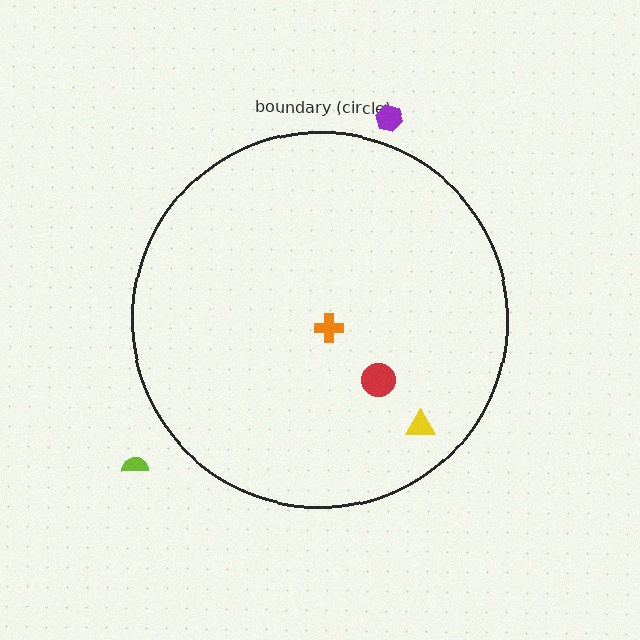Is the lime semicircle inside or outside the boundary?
Outside.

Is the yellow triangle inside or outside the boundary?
Inside.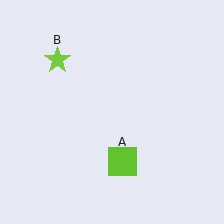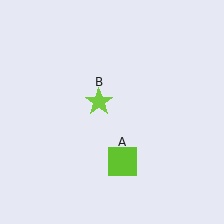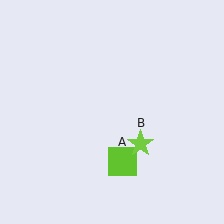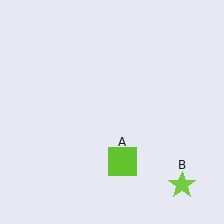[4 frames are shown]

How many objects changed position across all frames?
1 object changed position: lime star (object B).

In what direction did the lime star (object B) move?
The lime star (object B) moved down and to the right.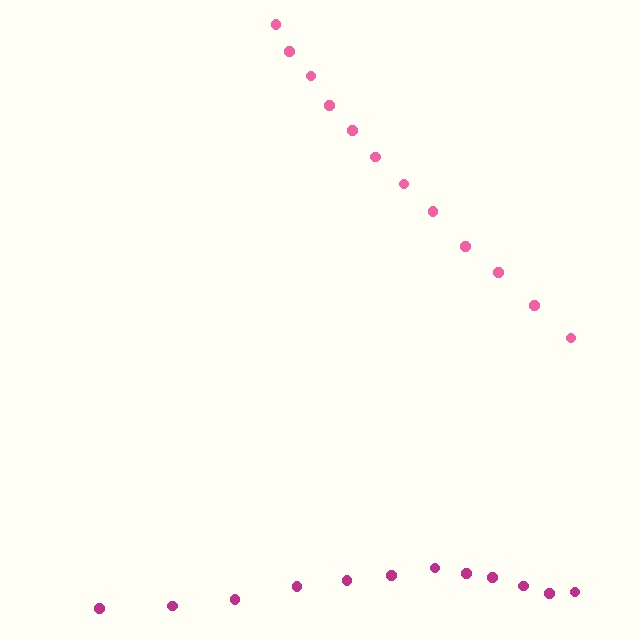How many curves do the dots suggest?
There are 2 distinct paths.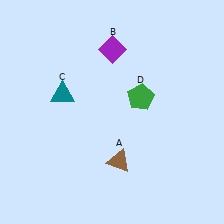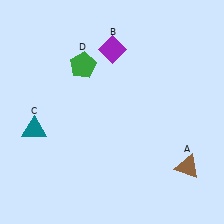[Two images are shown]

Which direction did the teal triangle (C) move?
The teal triangle (C) moved down.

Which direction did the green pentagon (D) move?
The green pentagon (D) moved left.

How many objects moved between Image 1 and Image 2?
3 objects moved between the two images.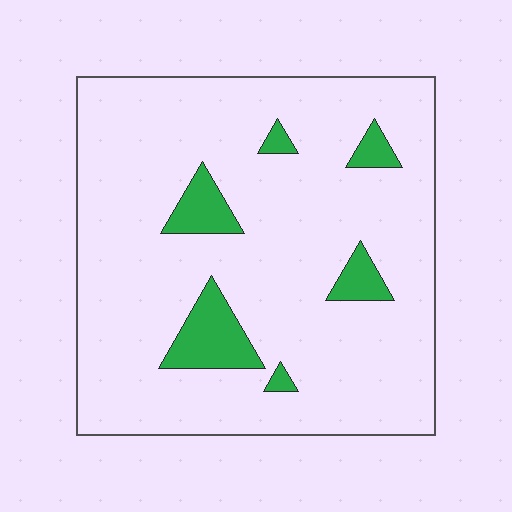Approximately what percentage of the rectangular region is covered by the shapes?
Approximately 10%.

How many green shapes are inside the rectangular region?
6.